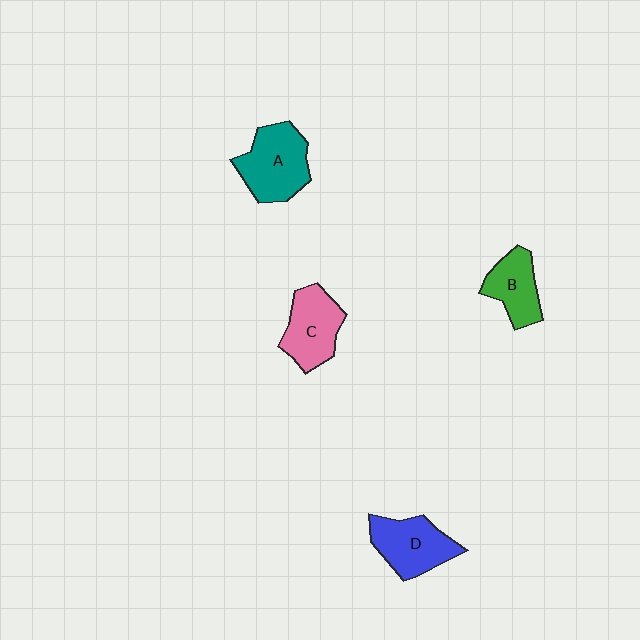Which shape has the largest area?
Shape A (teal).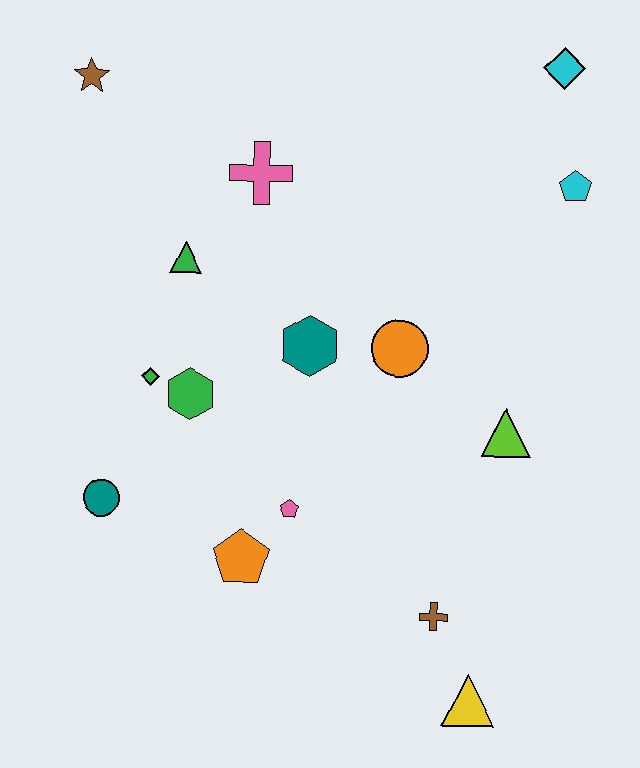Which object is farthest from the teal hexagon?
The yellow triangle is farthest from the teal hexagon.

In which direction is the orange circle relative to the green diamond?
The orange circle is to the right of the green diamond.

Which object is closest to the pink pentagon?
The orange pentagon is closest to the pink pentagon.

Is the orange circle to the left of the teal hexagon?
No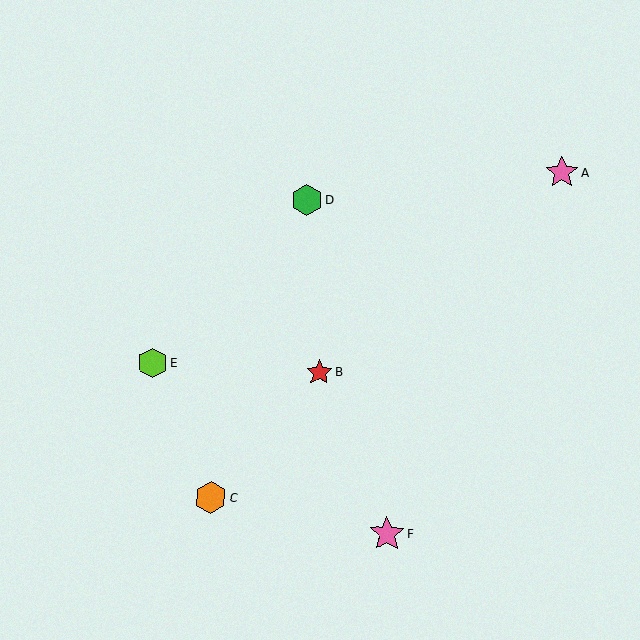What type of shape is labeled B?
Shape B is a red star.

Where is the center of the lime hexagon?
The center of the lime hexagon is at (152, 363).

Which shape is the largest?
The pink star (labeled F) is the largest.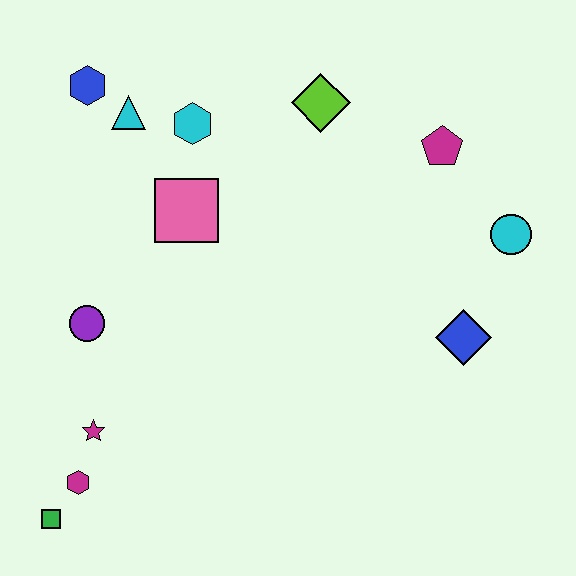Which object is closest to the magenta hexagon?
The green square is closest to the magenta hexagon.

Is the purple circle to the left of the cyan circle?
Yes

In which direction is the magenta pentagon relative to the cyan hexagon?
The magenta pentagon is to the right of the cyan hexagon.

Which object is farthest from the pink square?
The green square is farthest from the pink square.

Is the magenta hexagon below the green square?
No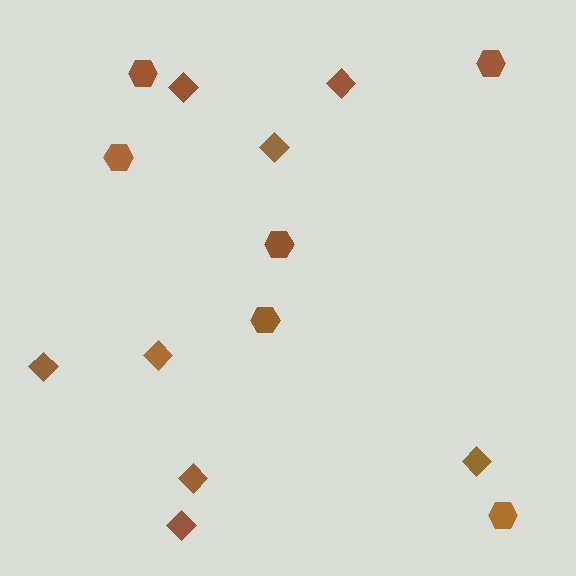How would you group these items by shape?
There are 2 groups: one group of diamonds (8) and one group of hexagons (6).